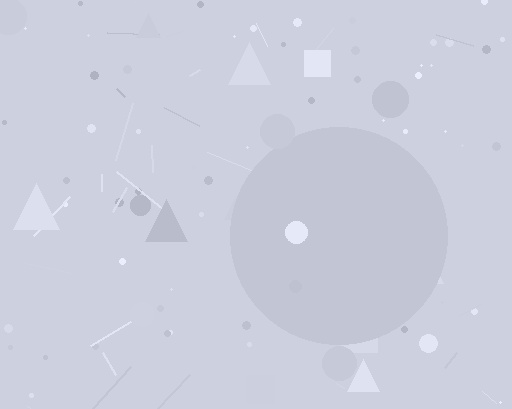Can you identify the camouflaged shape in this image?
The camouflaged shape is a circle.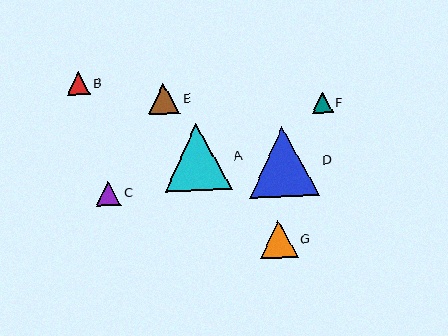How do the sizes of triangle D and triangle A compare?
Triangle D and triangle A are approximately the same size.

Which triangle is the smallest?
Triangle F is the smallest with a size of approximately 21 pixels.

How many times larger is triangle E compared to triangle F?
Triangle E is approximately 1.5 times the size of triangle F.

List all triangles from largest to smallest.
From largest to smallest: D, A, G, E, C, B, F.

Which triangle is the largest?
Triangle D is the largest with a size of approximately 70 pixels.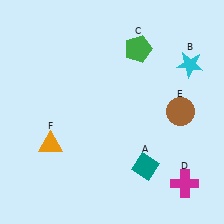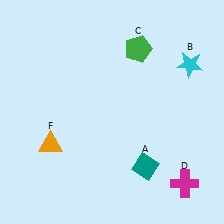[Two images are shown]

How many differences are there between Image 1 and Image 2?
There is 1 difference between the two images.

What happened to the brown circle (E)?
The brown circle (E) was removed in Image 2. It was in the top-right area of Image 1.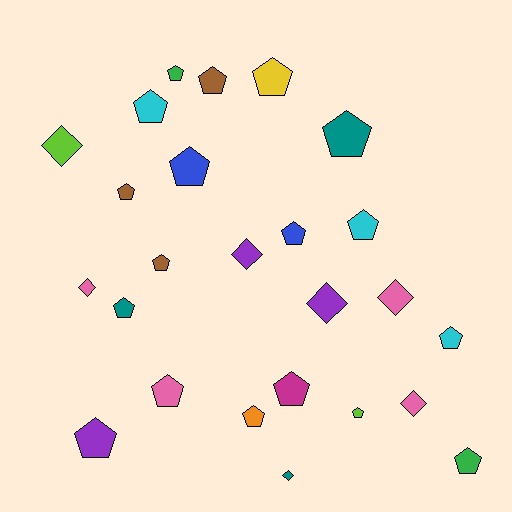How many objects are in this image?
There are 25 objects.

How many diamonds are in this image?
There are 7 diamonds.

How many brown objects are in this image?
There are 3 brown objects.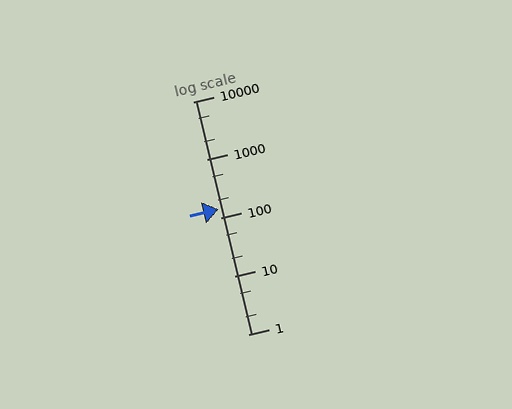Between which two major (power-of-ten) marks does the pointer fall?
The pointer is between 100 and 1000.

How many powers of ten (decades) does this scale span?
The scale spans 4 decades, from 1 to 10000.